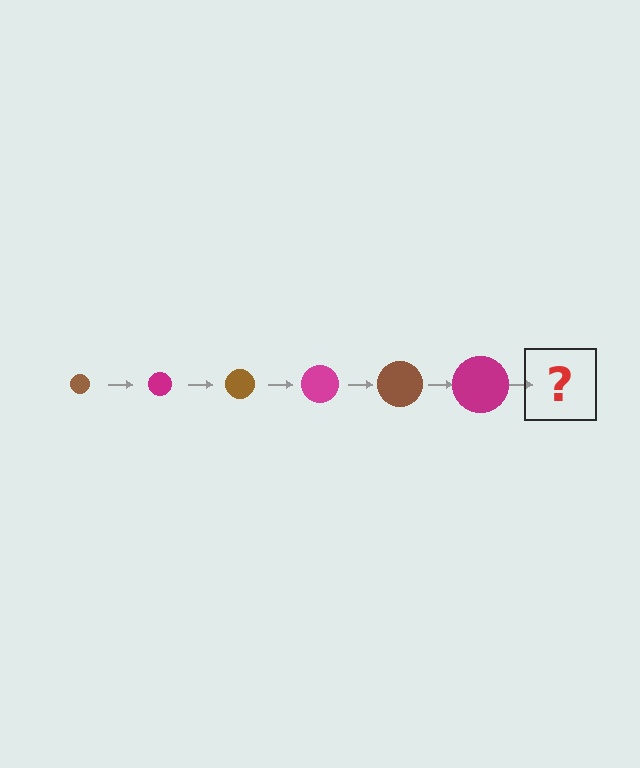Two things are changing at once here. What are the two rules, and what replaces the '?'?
The two rules are that the circle grows larger each step and the color cycles through brown and magenta. The '?' should be a brown circle, larger than the previous one.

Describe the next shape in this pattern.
It should be a brown circle, larger than the previous one.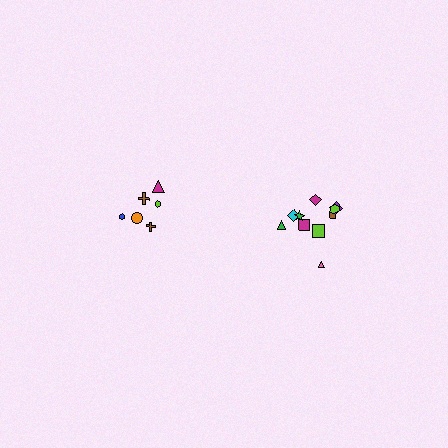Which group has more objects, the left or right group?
The right group.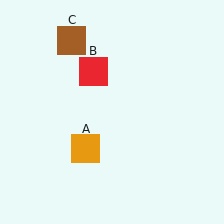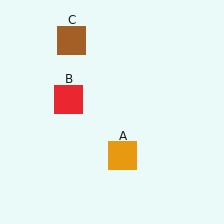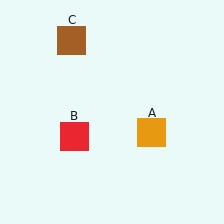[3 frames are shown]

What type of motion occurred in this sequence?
The orange square (object A), red square (object B) rotated counterclockwise around the center of the scene.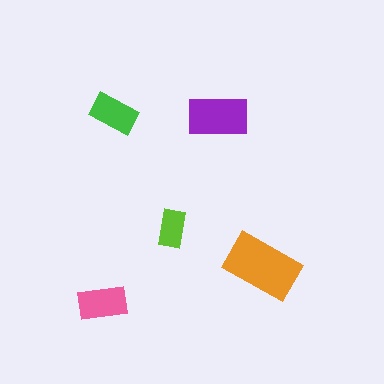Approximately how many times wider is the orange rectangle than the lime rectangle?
About 2 times wider.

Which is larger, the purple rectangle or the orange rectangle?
The orange one.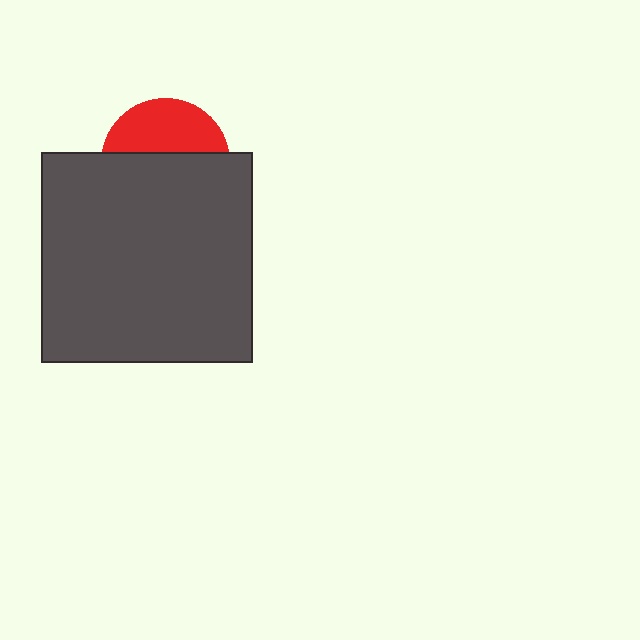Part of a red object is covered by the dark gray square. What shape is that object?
It is a circle.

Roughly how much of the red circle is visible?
A small part of it is visible (roughly 39%).